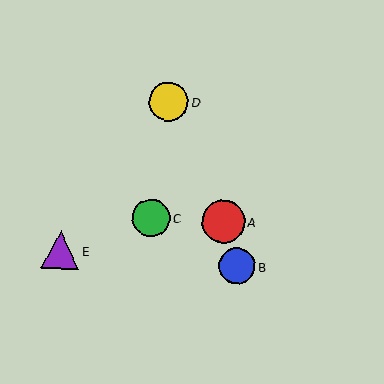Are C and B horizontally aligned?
No, C is at y≈218 and B is at y≈266.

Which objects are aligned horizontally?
Objects A, C are aligned horizontally.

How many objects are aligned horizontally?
2 objects (A, C) are aligned horizontally.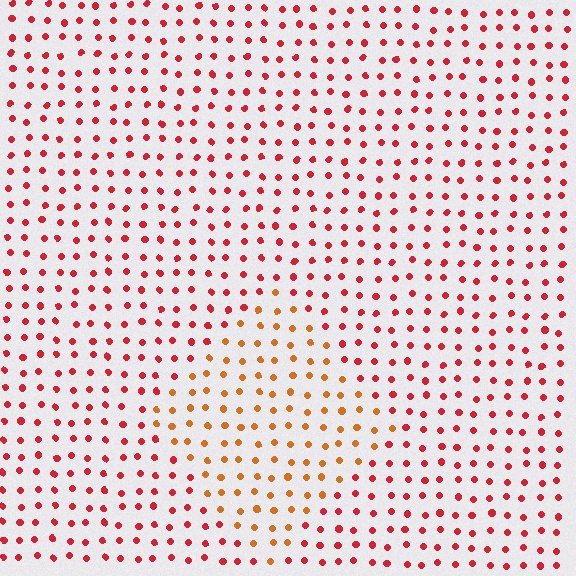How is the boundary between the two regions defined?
The boundary is defined purely by a slight shift in hue (about 34 degrees). Spacing, size, and orientation are identical on both sides.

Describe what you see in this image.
The image is filled with small red elements in a uniform arrangement. A diamond-shaped region is visible where the elements are tinted to a slightly different hue, forming a subtle color boundary.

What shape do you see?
I see a diamond.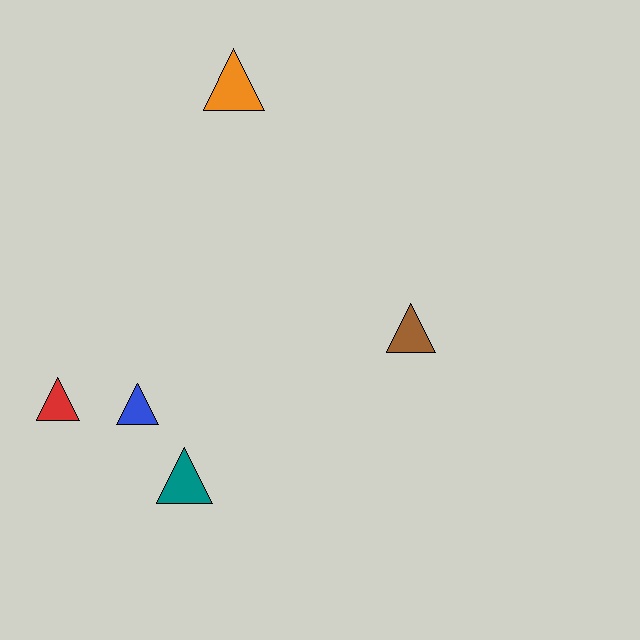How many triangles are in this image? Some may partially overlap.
There are 5 triangles.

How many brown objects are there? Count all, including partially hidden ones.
There is 1 brown object.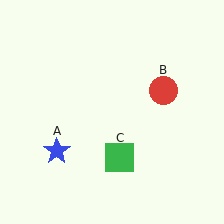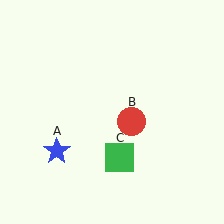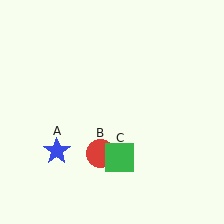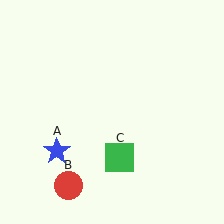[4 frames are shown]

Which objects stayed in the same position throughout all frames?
Blue star (object A) and green square (object C) remained stationary.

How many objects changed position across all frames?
1 object changed position: red circle (object B).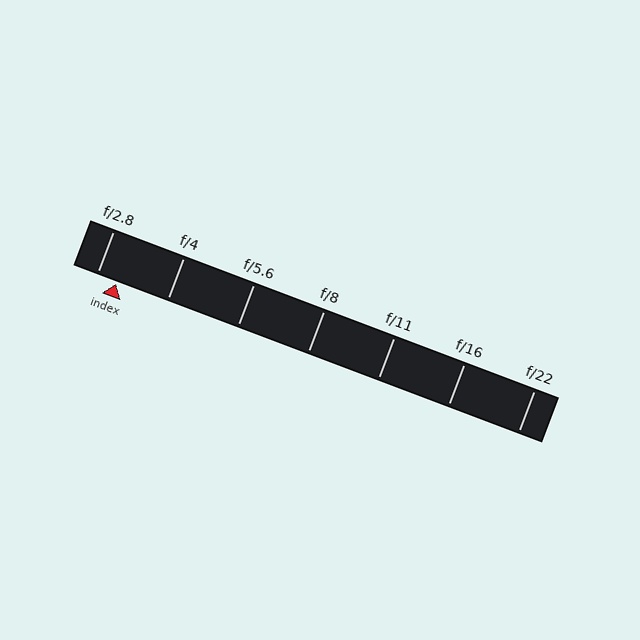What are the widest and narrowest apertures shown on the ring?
The widest aperture shown is f/2.8 and the narrowest is f/22.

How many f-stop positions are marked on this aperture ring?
There are 7 f-stop positions marked.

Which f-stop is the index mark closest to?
The index mark is closest to f/2.8.